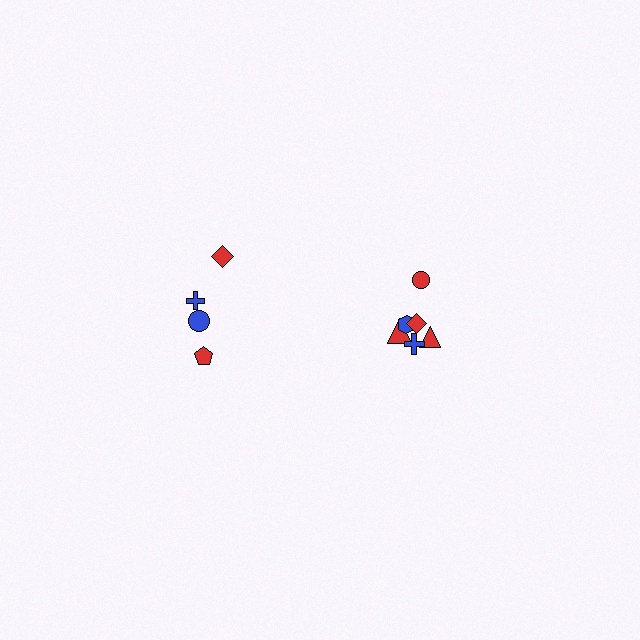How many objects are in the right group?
There are 6 objects.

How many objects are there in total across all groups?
There are 10 objects.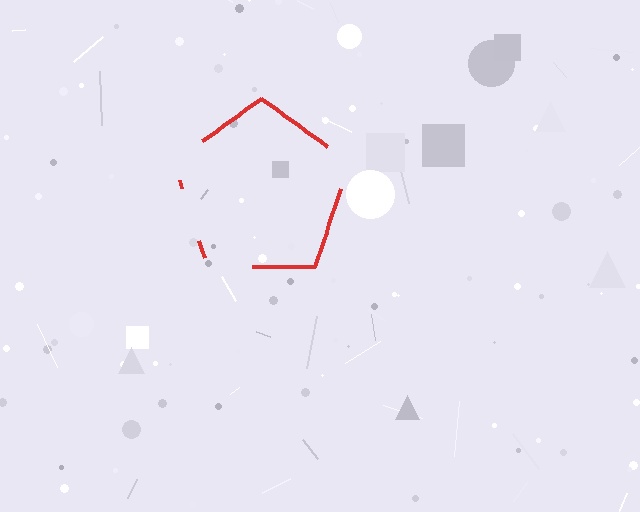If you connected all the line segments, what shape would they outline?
They would outline a pentagon.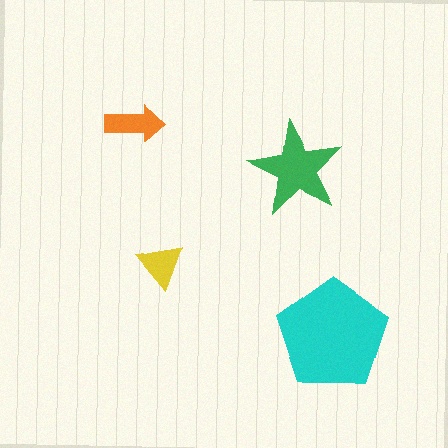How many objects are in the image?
There are 4 objects in the image.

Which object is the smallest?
The yellow triangle.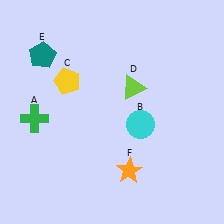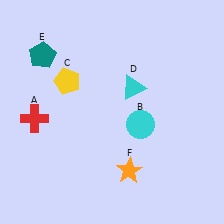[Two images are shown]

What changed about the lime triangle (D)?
In Image 1, D is lime. In Image 2, it changed to cyan.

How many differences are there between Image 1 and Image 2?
There are 2 differences between the two images.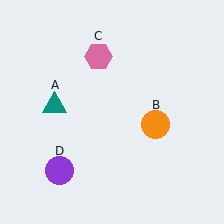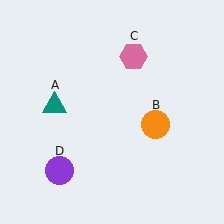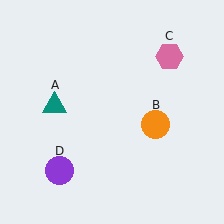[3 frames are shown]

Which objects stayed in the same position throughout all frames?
Teal triangle (object A) and orange circle (object B) and purple circle (object D) remained stationary.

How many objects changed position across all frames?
1 object changed position: pink hexagon (object C).